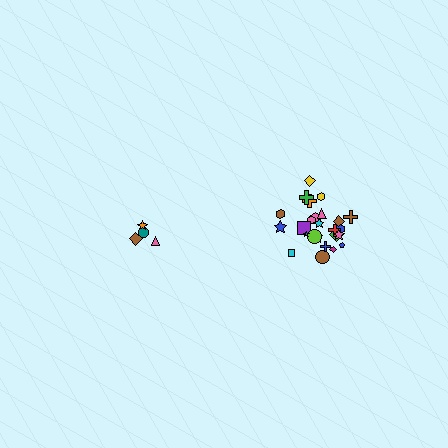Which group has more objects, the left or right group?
The right group.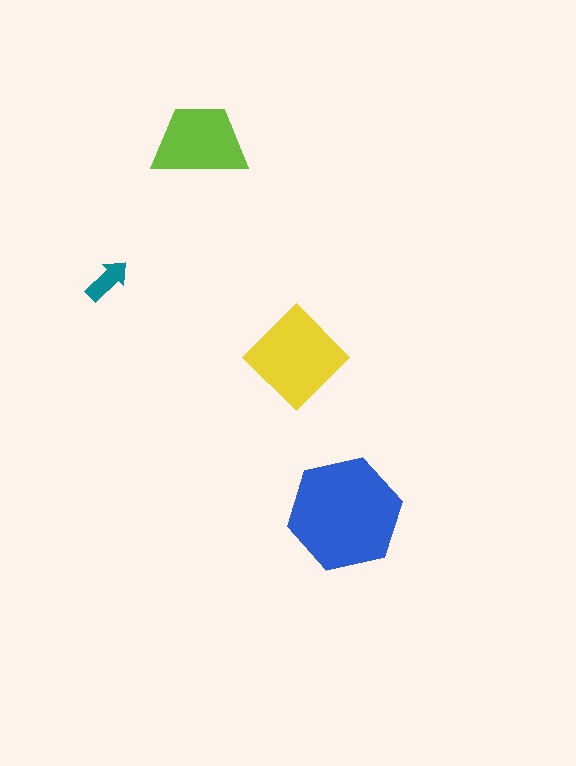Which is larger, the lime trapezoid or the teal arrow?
The lime trapezoid.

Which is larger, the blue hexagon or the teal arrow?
The blue hexagon.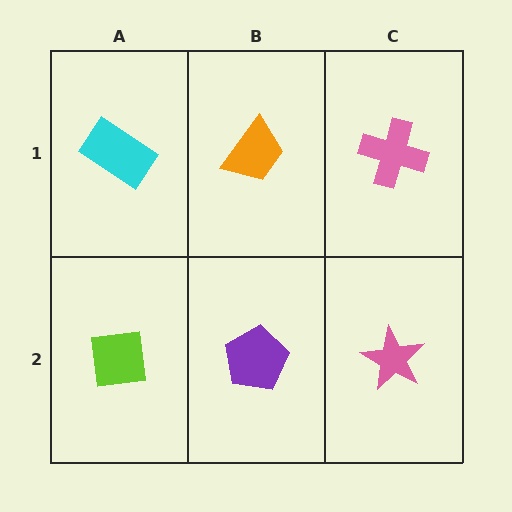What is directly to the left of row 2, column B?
A lime square.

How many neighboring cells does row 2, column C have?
2.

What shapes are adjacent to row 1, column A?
A lime square (row 2, column A), an orange trapezoid (row 1, column B).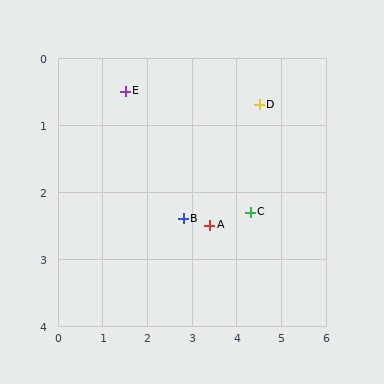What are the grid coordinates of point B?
Point B is at approximately (2.8, 2.4).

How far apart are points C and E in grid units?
Points C and E are about 3.3 grid units apart.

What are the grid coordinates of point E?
Point E is at approximately (1.5, 0.5).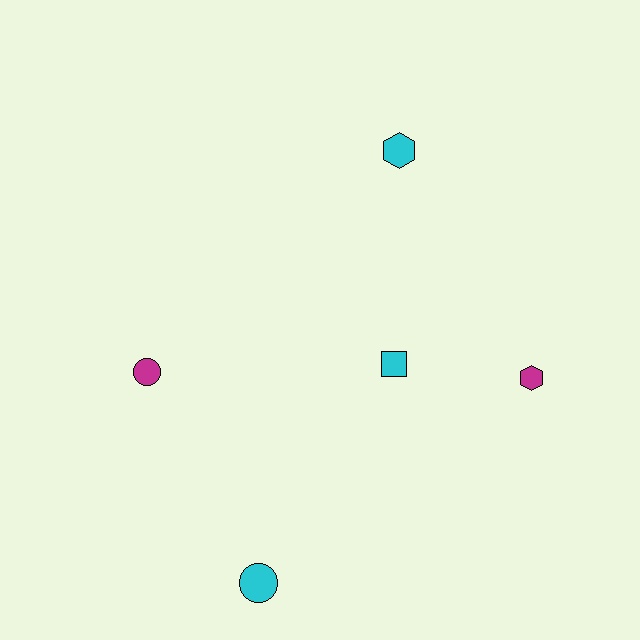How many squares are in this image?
There is 1 square.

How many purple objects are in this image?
There are no purple objects.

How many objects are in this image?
There are 5 objects.